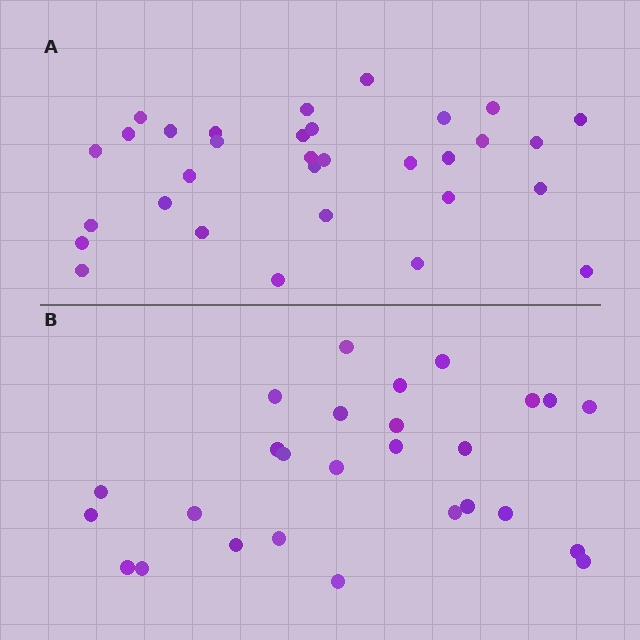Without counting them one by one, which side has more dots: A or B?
Region A (the top region) has more dots.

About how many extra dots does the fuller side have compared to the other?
Region A has about 5 more dots than region B.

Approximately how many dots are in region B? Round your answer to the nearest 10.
About 30 dots. (The exact count is 27, which rounds to 30.)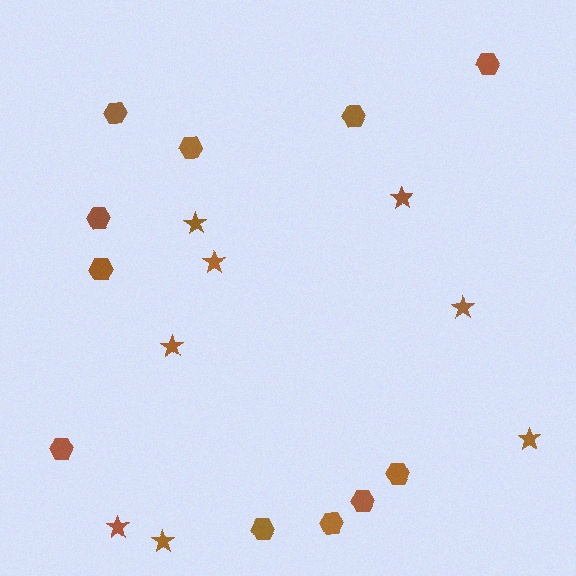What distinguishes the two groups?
There are 2 groups: one group of hexagons (11) and one group of stars (8).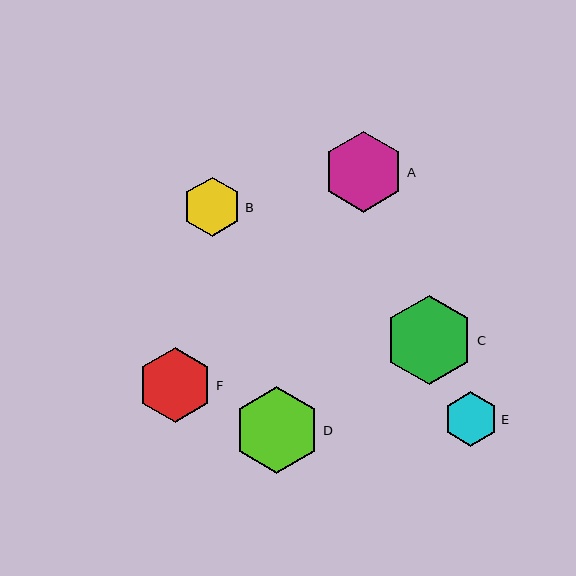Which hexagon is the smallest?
Hexagon E is the smallest with a size of approximately 55 pixels.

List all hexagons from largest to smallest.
From largest to smallest: C, D, A, F, B, E.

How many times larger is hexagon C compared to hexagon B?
Hexagon C is approximately 1.5 times the size of hexagon B.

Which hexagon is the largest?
Hexagon C is the largest with a size of approximately 89 pixels.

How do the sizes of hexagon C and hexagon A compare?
Hexagon C and hexagon A are approximately the same size.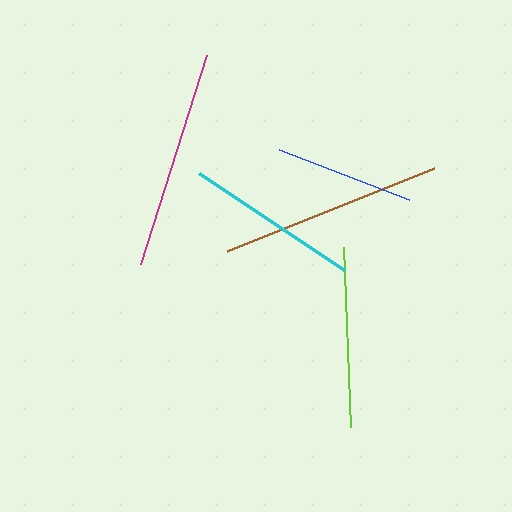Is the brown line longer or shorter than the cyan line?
The brown line is longer than the cyan line.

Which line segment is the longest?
The brown line is the longest at approximately 223 pixels.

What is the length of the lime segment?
The lime segment is approximately 181 pixels long.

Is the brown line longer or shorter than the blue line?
The brown line is longer than the blue line.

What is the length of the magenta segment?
The magenta segment is approximately 219 pixels long.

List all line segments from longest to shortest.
From longest to shortest: brown, magenta, lime, cyan, blue.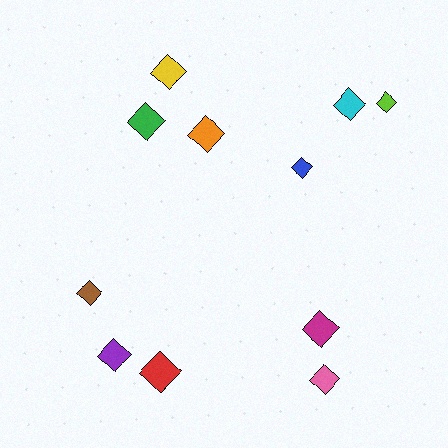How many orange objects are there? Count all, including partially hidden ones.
There is 1 orange object.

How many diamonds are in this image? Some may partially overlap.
There are 11 diamonds.